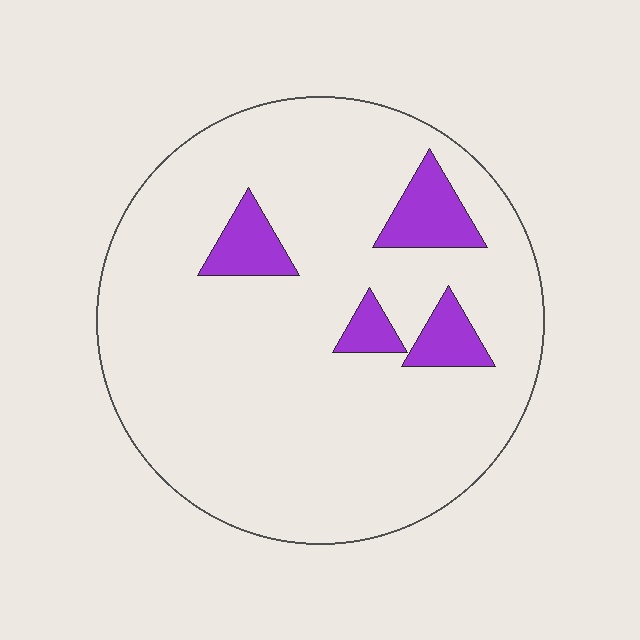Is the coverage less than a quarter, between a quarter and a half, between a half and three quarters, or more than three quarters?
Less than a quarter.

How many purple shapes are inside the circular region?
4.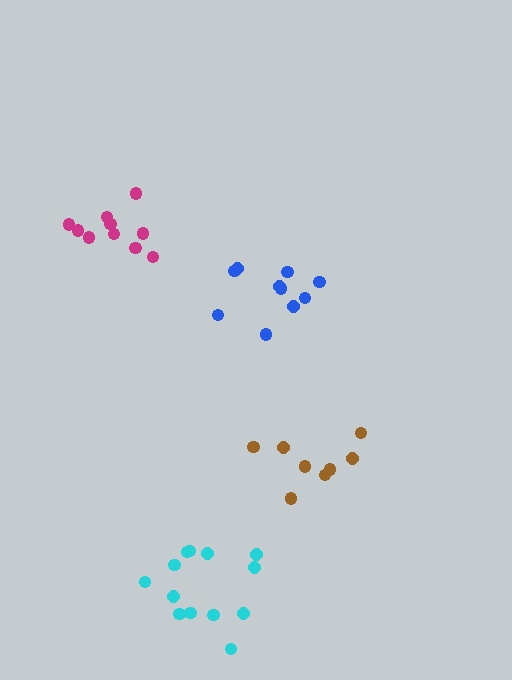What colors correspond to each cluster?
The clusters are colored: cyan, brown, blue, magenta.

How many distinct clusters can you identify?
There are 4 distinct clusters.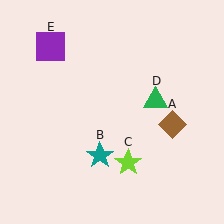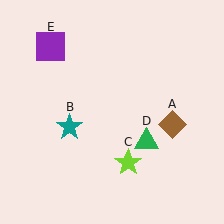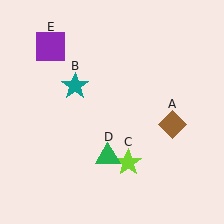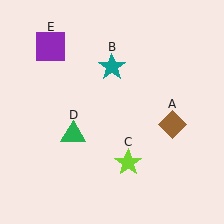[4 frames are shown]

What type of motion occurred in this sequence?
The teal star (object B), green triangle (object D) rotated clockwise around the center of the scene.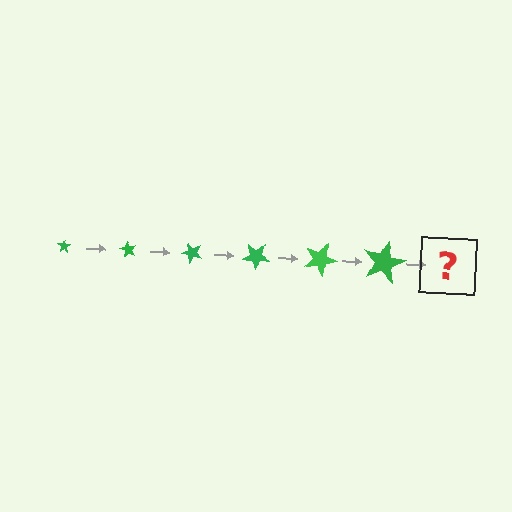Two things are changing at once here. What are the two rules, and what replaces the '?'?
The two rules are that the star grows larger each step and it rotates 60 degrees each step. The '?' should be a star, larger than the previous one and rotated 360 degrees from the start.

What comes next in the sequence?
The next element should be a star, larger than the previous one and rotated 360 degrees from the start.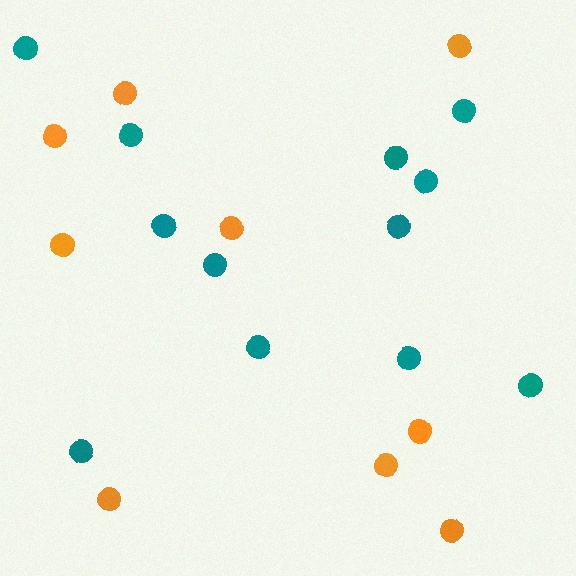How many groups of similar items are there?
There are 2 groups: one group of orange circles (9) and one group of teal circles (12).